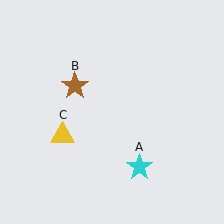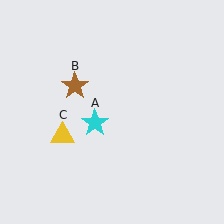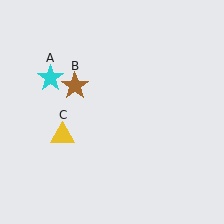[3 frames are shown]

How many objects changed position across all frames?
1 object changed position: cyan star (object A).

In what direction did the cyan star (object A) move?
The cyan star (object A) moved up and to the left.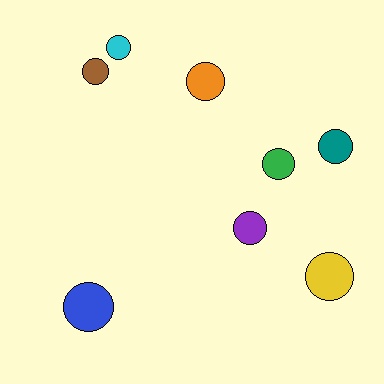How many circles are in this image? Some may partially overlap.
There are 8 circles.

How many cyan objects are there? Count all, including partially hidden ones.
There is 1 cyan object.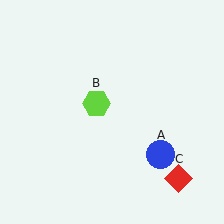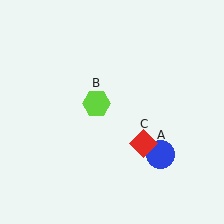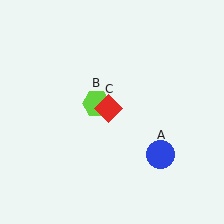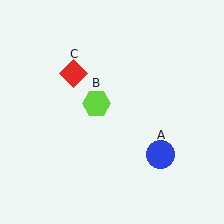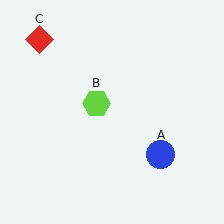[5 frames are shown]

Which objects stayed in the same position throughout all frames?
Blue circle (object A) and lime hexagon (object B) remained stationary.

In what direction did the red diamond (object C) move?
The red diamond (object C) moved up and to the left.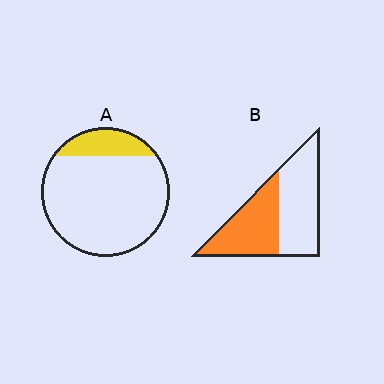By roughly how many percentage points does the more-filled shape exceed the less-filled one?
By roughly 30 percentage points (B over A).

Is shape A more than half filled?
No.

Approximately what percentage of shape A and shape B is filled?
A is approximately 15% and B is approximately 45%.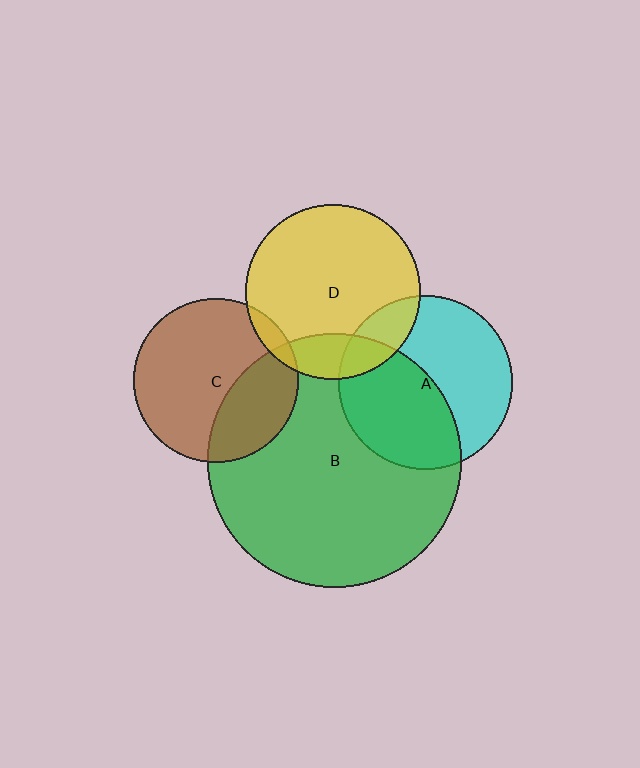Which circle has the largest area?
Circle B (green).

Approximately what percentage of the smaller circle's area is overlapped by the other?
Approximately 45%.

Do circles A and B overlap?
Yes.